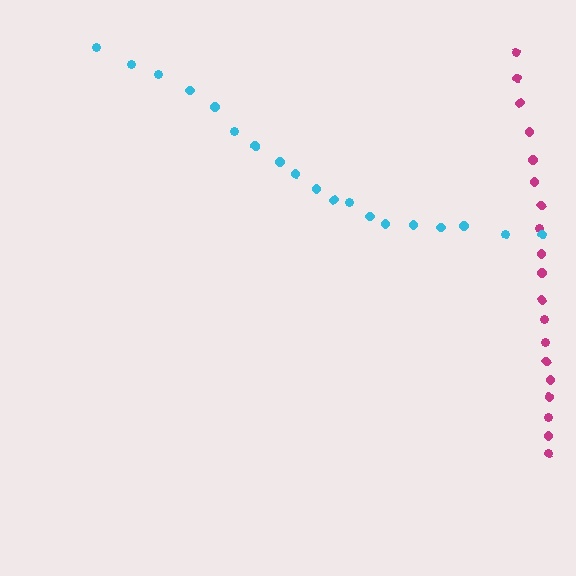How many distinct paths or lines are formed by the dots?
There are 2 distinct paths.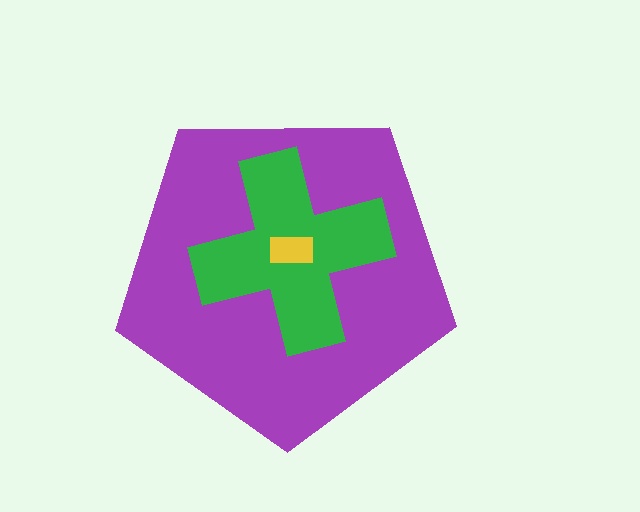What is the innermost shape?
The yellow rectangle.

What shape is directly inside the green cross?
The yellow rectangle.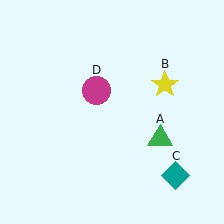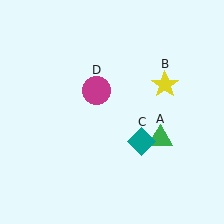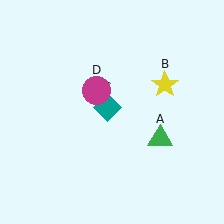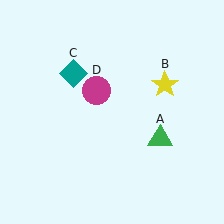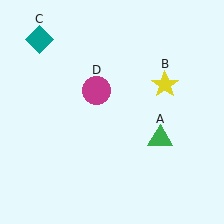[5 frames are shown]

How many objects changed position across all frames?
1 object changed position: teal diamond (object C).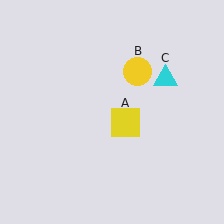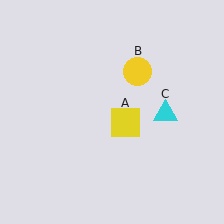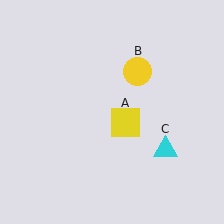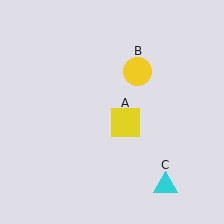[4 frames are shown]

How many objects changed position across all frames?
1 object changed position: cyan triangle (object C).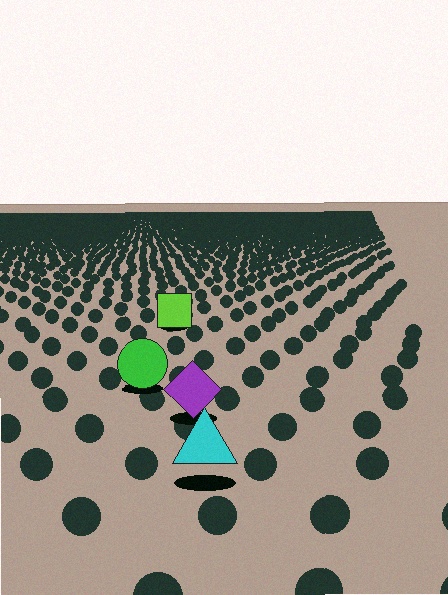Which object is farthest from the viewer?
The lime square is farthest from the viewer. It appears smaller and the ground texture around it is denser.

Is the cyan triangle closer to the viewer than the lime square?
Yes. The cyan triangle is closer — you can tell from the texture gradient: the ground texture is coarser near it.